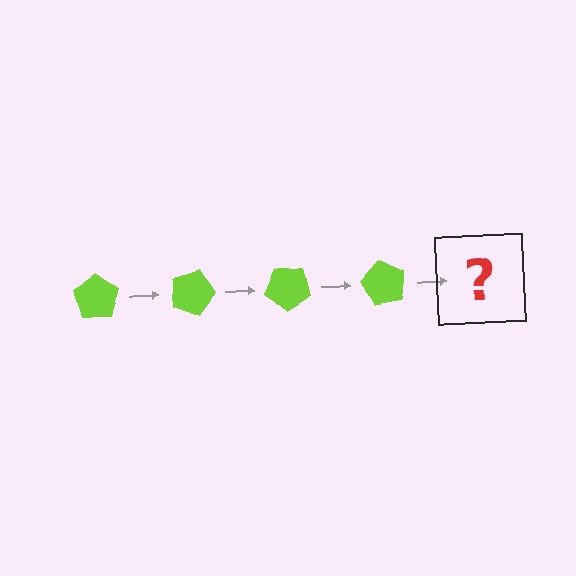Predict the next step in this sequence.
The next step is a lime pentagon rotated 80 degrees.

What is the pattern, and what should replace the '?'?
The pattern is that the pentagon rotates 20 degrees each step. The '?' should be a lime pentagon rotated 80 degrees.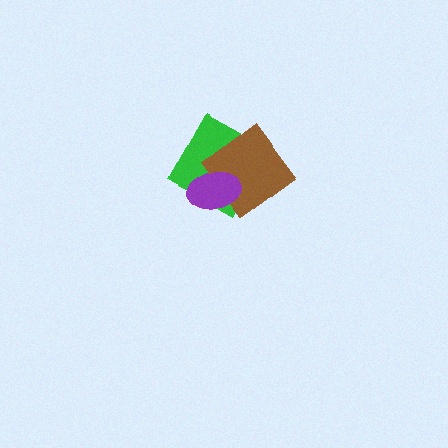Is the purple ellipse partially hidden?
No, no other shape covers it.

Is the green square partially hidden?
Yes, it is partially covered by another shape.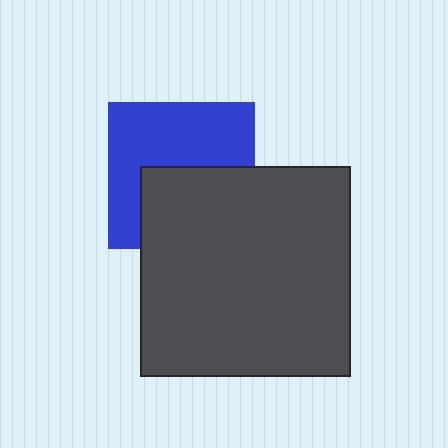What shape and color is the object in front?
The object in front is a dark gray square.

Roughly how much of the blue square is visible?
About half of it is visible (roughly 56%).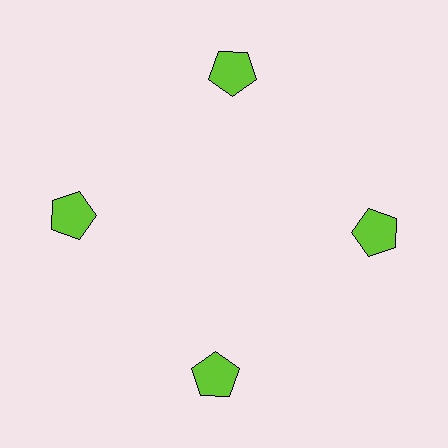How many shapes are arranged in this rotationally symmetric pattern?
There are 4 shapes, arranged in 4 groups of 1.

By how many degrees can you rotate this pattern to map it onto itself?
The pattern maps onto itself every 90 degrees of rotation.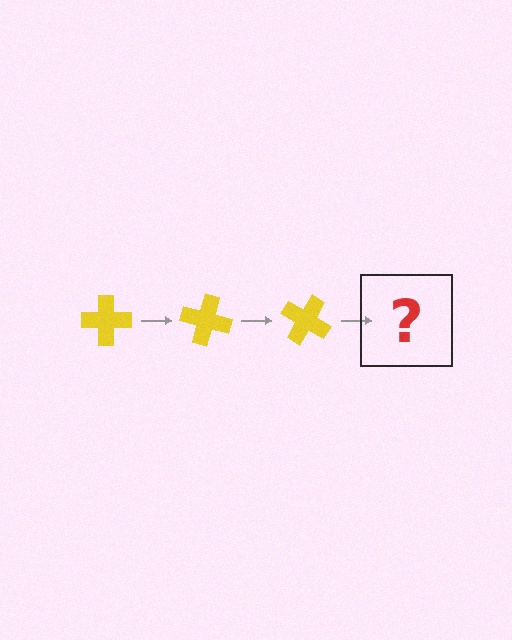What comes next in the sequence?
The next element should be a yellow cross rotated 45 degrees.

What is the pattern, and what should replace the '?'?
The pattern is that the cross rotates 15 degrees each step. The '?' should be a yellow cross rotated 45 degrees.